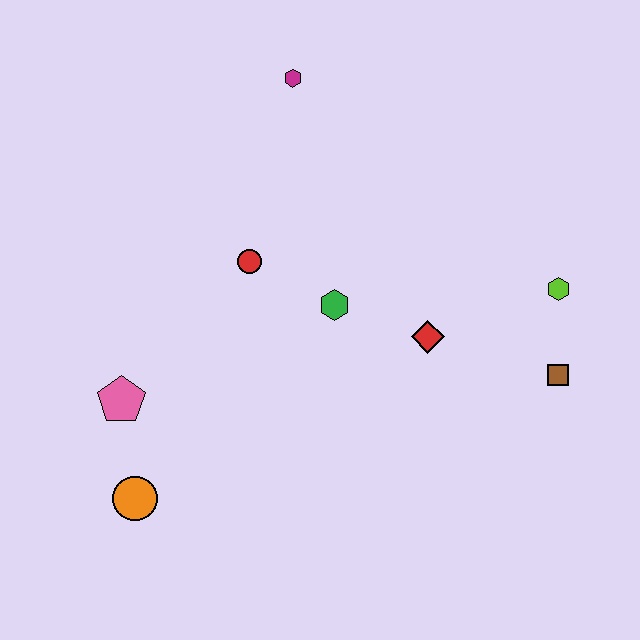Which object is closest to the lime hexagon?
The brown square is closest to the lime hexagon.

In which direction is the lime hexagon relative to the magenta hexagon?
The lime hexagon is to the right of the magenta hexagon.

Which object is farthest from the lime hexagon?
The orange circle is farthest from the lime hexagon.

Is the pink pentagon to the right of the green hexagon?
No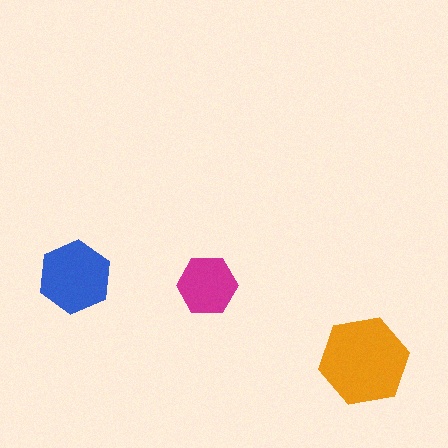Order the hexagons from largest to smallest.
the orange one, the blue one, the magenta one.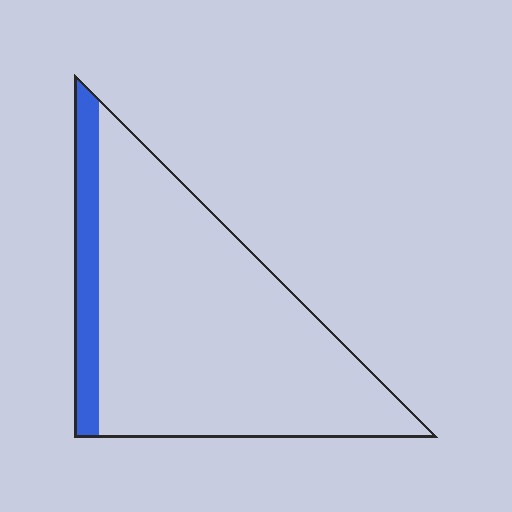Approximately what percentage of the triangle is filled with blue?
Approximately 15%.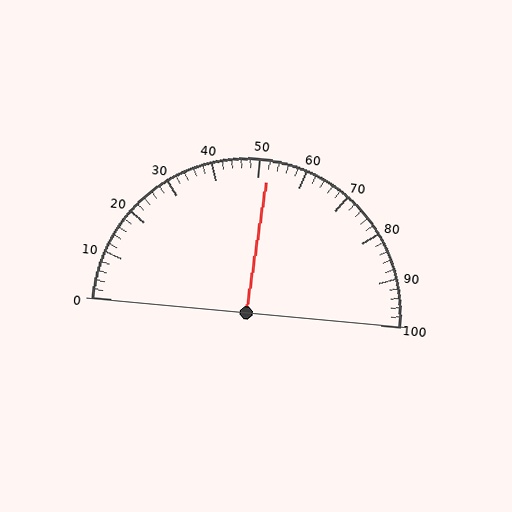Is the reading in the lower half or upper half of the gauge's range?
The reading is in the upper half of the range (0 to 100).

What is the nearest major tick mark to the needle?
The nearest major tick mark is 50.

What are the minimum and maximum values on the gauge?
The gauge ranges from 0 to 100.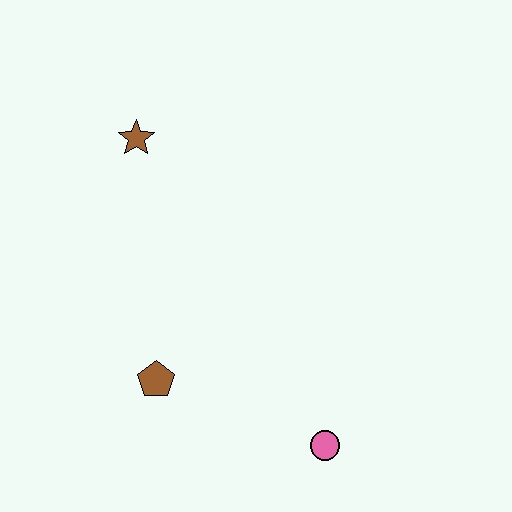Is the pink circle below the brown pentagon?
Yes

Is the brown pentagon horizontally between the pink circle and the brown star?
Yes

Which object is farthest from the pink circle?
The brown star is farthest from the pink circle.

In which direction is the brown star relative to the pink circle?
The brown star is above the pink circle.